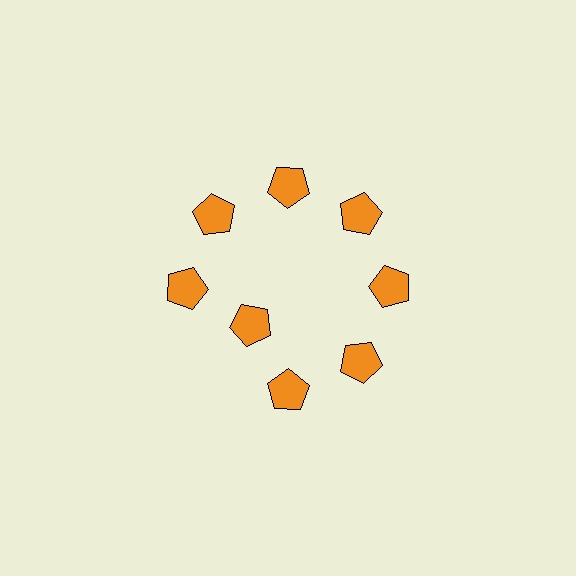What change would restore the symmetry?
The symmetry would be restored by moving it outward, back onto the ring so that all 8 pentagons sit at equal angles and equal distance from the center.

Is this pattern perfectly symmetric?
No. The 8 orange pentagons are arranged in a ring, but one element near the 8 o'clock position is pulled inward toward the center, breaking the 8-fold rotational symmetry.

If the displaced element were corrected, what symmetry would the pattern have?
It would have 8-fold rotational symmetry — the pattern would map onto itself every 45 degrees.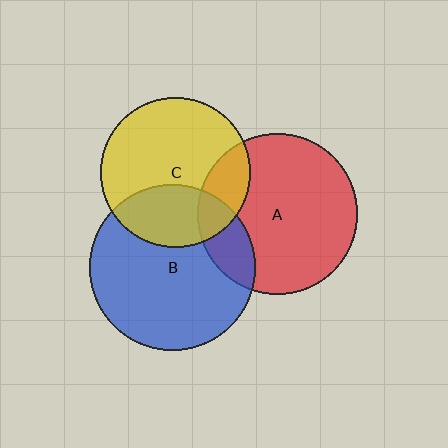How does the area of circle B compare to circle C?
Approximately 1.2 times.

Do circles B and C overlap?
Yes.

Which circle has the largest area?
Circle B (blue).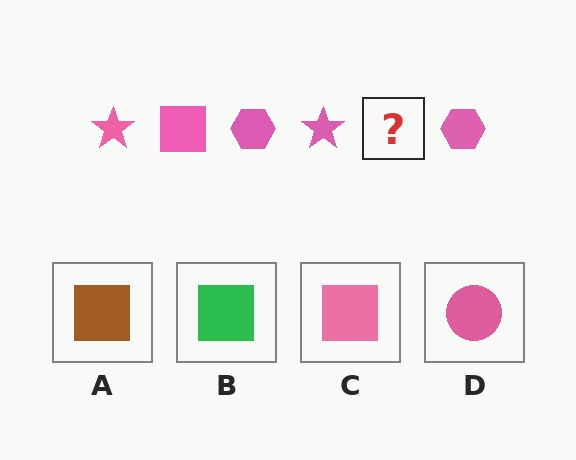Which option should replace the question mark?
Option C.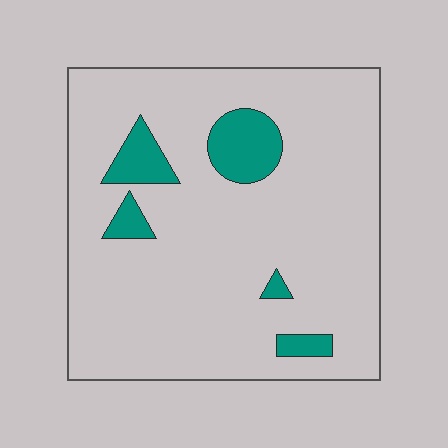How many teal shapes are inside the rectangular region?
5.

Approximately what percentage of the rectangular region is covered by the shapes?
Approximately 10%.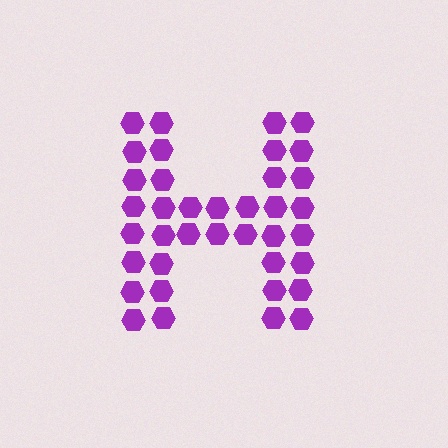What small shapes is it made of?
It is made of small hexagons.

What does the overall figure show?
The overall figure shows the letter H.